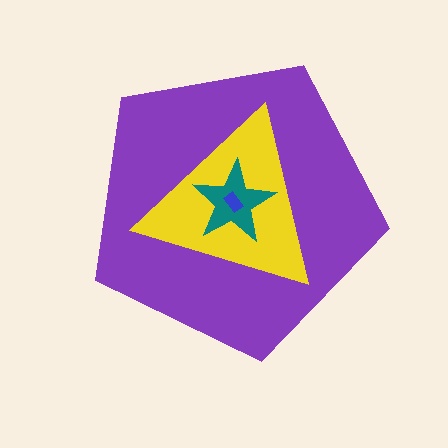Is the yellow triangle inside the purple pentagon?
Yes.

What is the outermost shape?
The purple pentagon.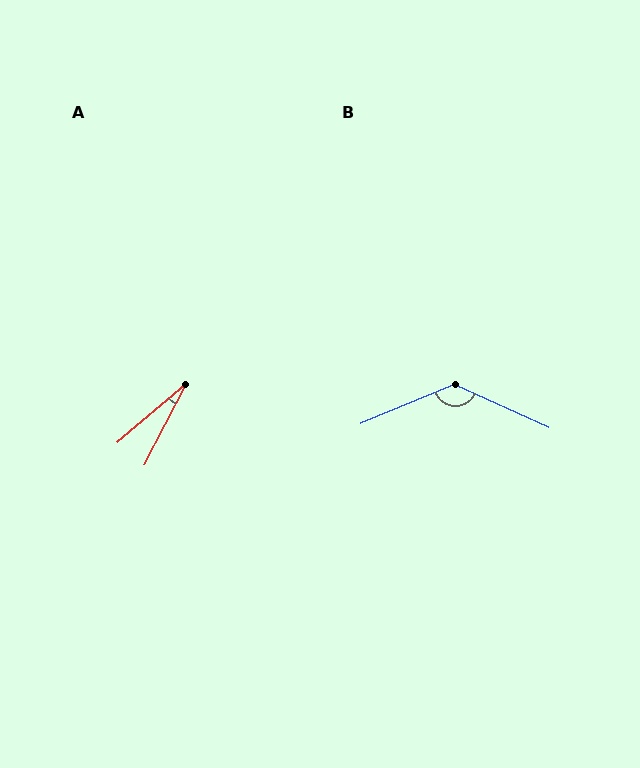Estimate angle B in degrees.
Approximately 133 degrees.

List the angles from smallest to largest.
A (22°), B (133°).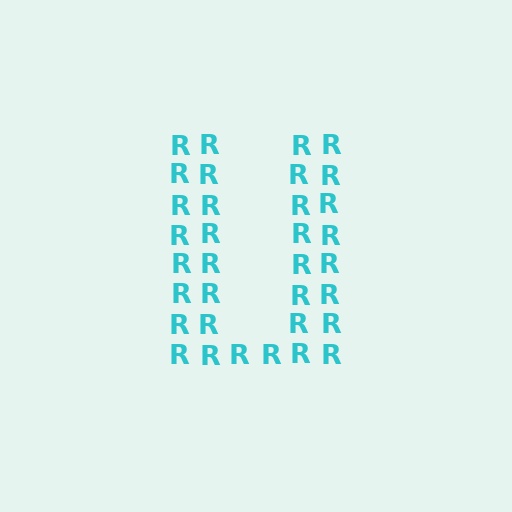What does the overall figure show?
The overall figure shows the letter U.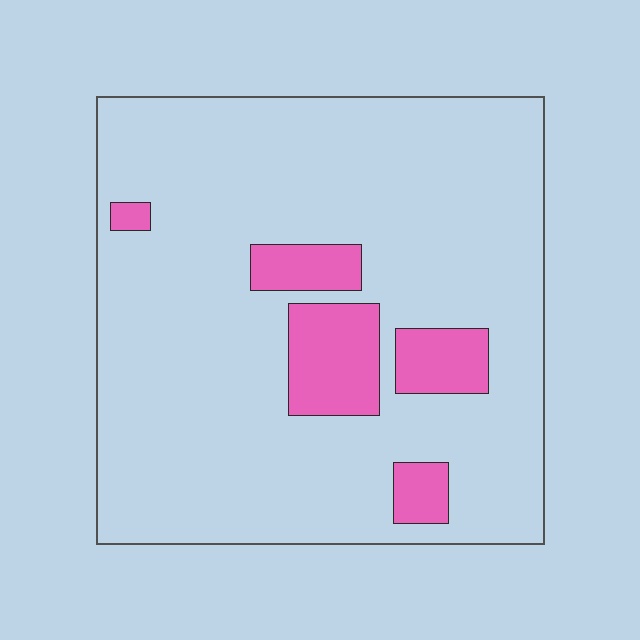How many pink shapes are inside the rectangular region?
5.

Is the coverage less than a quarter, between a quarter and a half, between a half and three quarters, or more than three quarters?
Less than a quarter.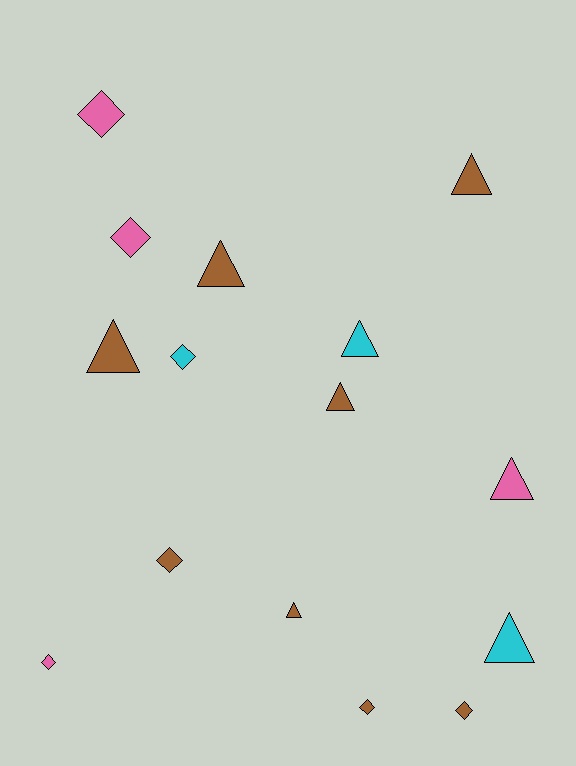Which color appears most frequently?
Brown, with 8 objects.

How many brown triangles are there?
There are 5 brown triangles.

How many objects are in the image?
There are 15 objects.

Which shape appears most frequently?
Triangle, with 8 objects.